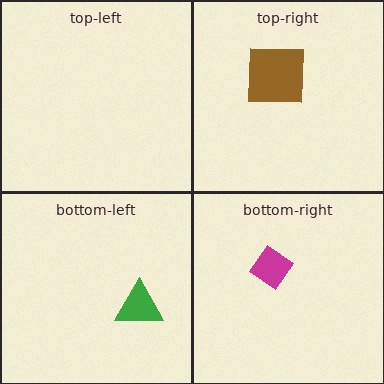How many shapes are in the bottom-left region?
1.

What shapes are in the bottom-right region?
The magenta diamond.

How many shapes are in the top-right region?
1.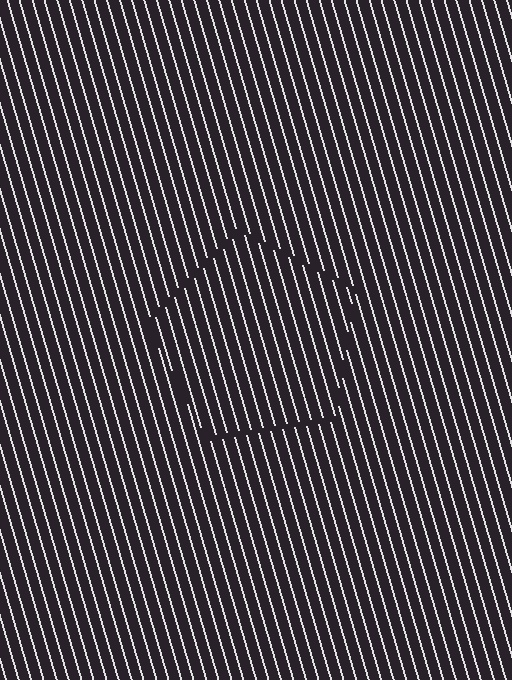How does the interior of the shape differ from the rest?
The interior of the shape contains the same grating, shifted by half a period — the contour is defined by the phase discontinuity where line-ends from the inner and outer gratings abut.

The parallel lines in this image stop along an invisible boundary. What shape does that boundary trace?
An illusory pentagon. The interior of the shape contains the same grating, shifted by half a period — the contour is defined by the phase discontinuity where line-ends from the inner and outer gratings abut.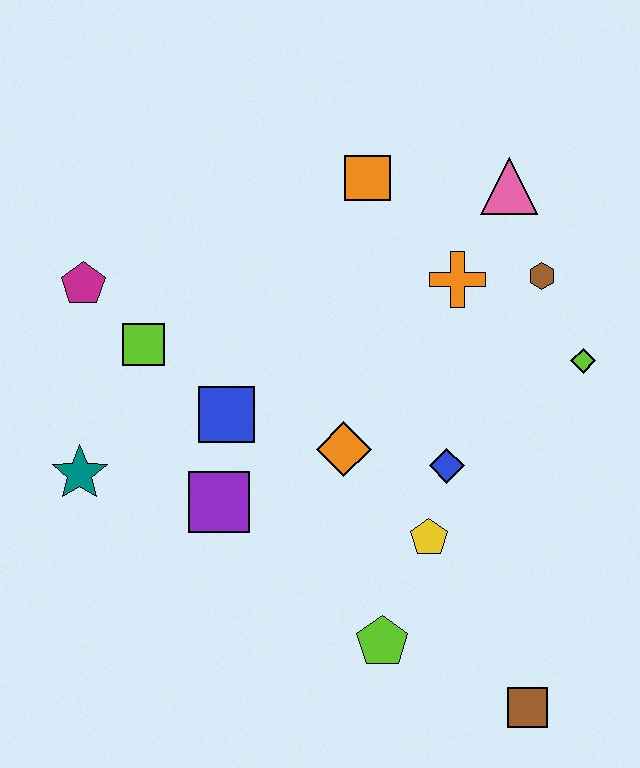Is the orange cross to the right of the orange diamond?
Yes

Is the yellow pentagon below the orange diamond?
Yes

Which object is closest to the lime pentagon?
The yellow pentagon is closest to the lime pentagon.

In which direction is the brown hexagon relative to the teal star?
The brown hexagon is to the right of the teal star.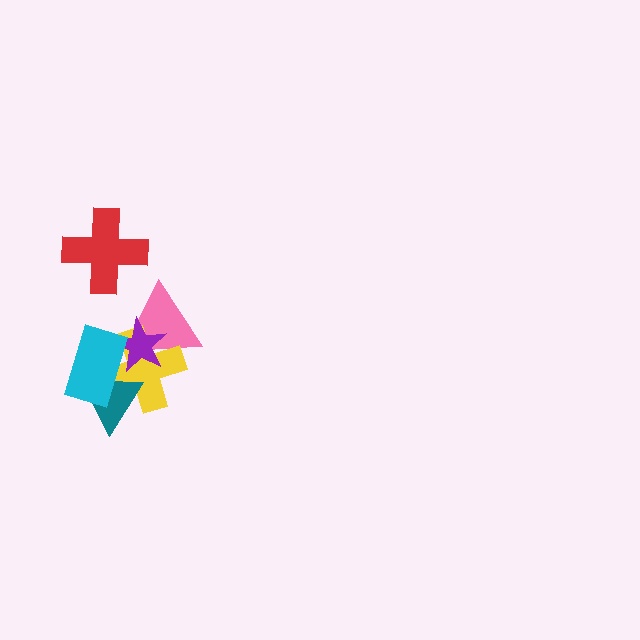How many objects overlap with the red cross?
0 objects overlap with the red cross.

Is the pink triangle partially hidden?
Yes, it is partially covered by another shape.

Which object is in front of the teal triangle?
The cyan rectangle is in front of the teal triangle.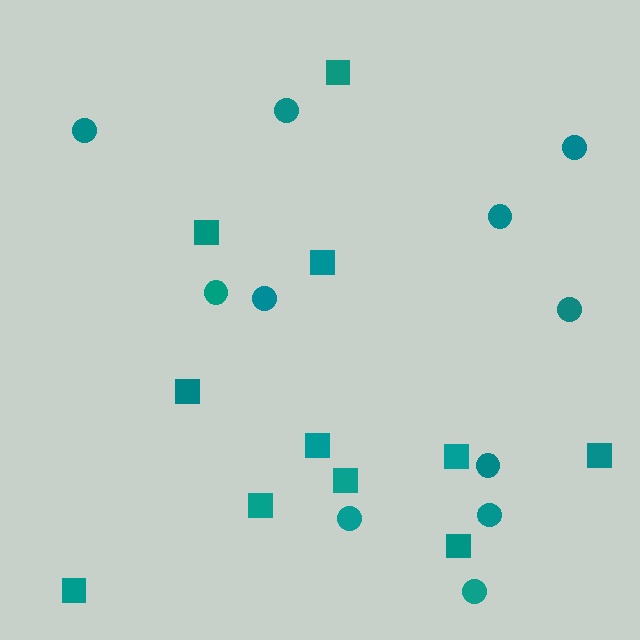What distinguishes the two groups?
There are 2 groups: one group of circles (11) and one group of squares (11).